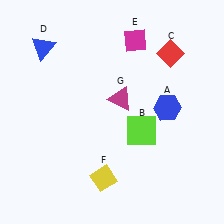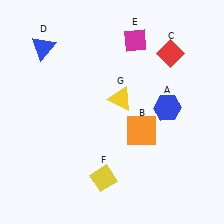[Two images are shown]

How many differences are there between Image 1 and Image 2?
There are 2 differences between the two images.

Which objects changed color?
B changed from lime to orange. G changed from magenta to yellow.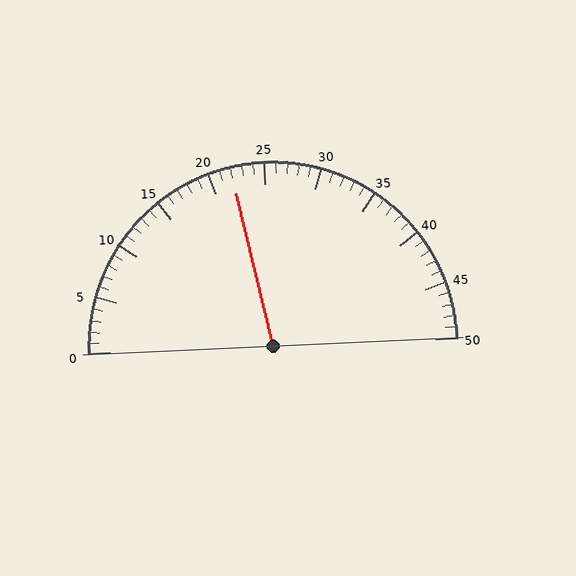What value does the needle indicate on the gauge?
The needle indicates approximately 22.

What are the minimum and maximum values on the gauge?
The gauge ranges from 0 to 50.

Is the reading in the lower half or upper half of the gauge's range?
The reading is in the lower half of the range (0 to 50).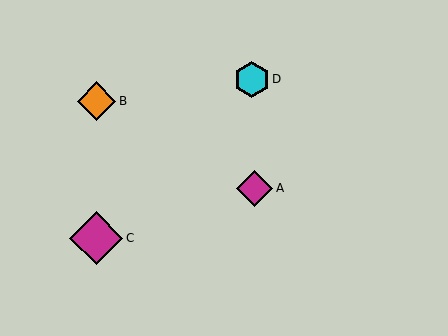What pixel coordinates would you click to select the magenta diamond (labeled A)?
Click at (254, 188) to select the magenta diamond A.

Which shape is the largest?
The magenta diamond (labeled C) is the largest.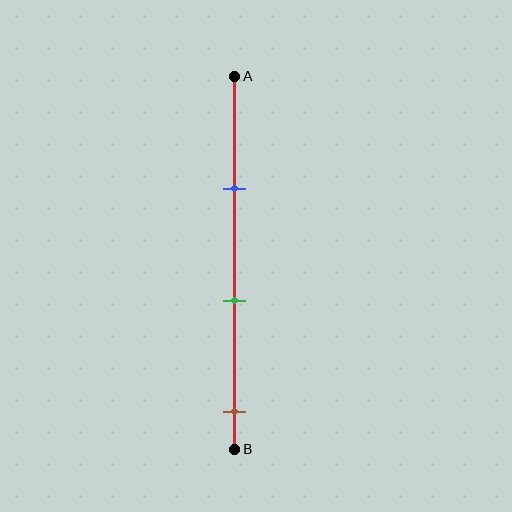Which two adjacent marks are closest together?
The blue and green marks are the closest adjacent pair.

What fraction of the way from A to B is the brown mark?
The brown mark is approximately 90% (0.9) of the way from A to B.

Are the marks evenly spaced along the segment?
Yes, the marks are approximately evenly spaced.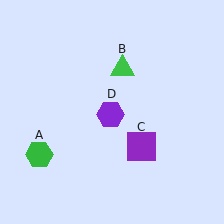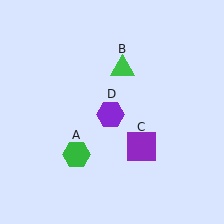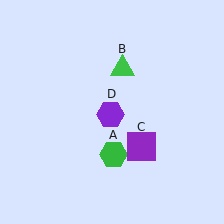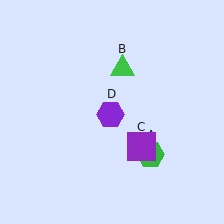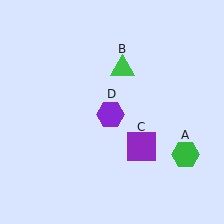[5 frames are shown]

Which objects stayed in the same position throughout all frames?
Green triangle (object B) and purple square (object C) and purple hexagon (object D) remained stationary.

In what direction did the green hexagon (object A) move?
The green hexagon (object A) moved right.